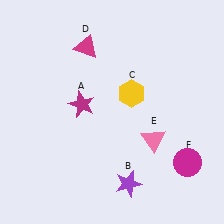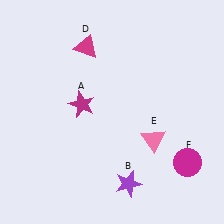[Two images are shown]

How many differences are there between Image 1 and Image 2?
There is 1 difference between the two images.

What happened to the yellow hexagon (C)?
The yellow hexagon (C) was removed in Image 2. It was in the top-right area of Image 1.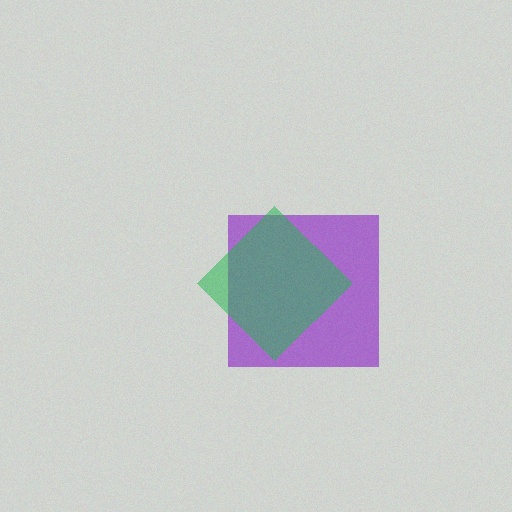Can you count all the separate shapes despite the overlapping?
Yes, there are 2 separate shapes.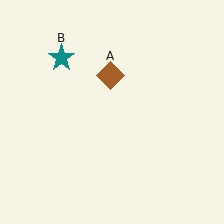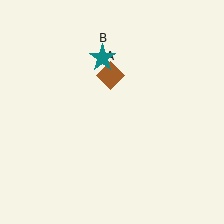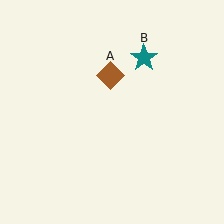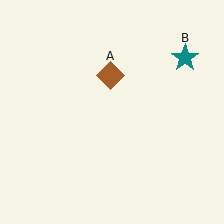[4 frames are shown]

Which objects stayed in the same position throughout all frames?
Brown diamond (object A) remained stationary.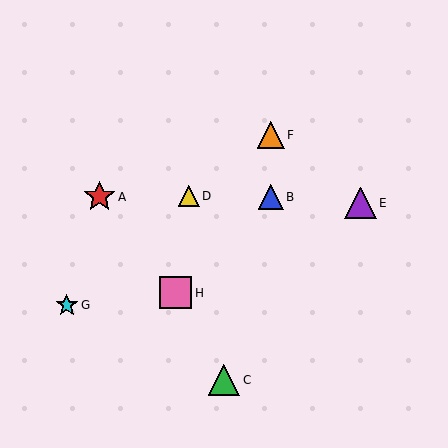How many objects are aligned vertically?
2 objects (B, F) are aligned vertically.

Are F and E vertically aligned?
No, F is at x≈271 and E is at x≈360.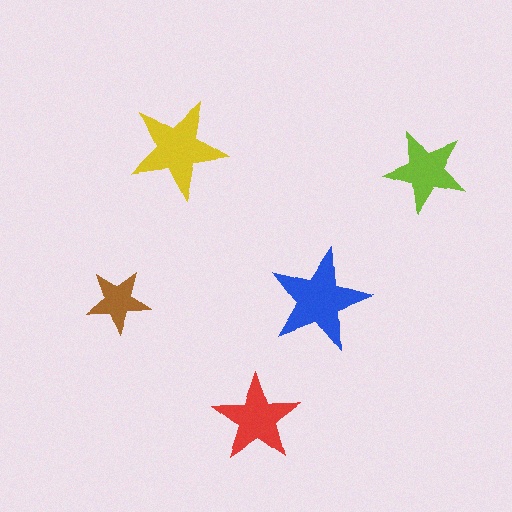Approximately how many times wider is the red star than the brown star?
About 1.5 times wider.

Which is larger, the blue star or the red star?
The blue one.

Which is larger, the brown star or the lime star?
The lime one.